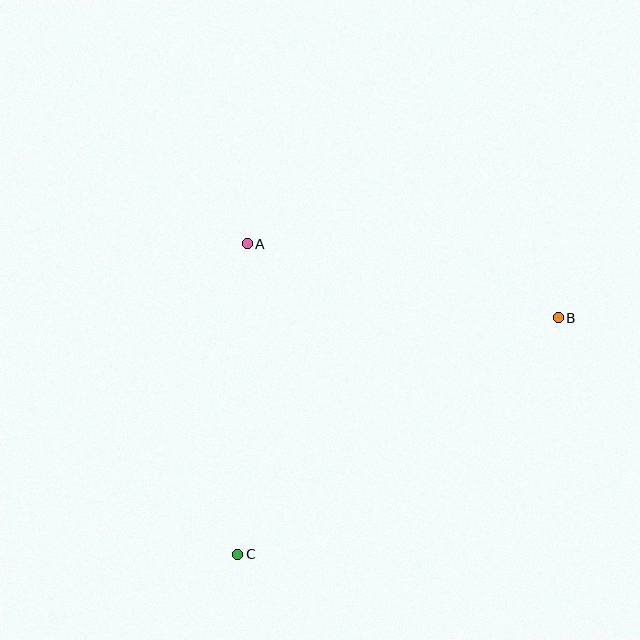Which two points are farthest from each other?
Points B and C are farthest from each other.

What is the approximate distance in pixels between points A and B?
The distance between A and B is approximately 320 pixels.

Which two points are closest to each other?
Points A and C are closest to each other.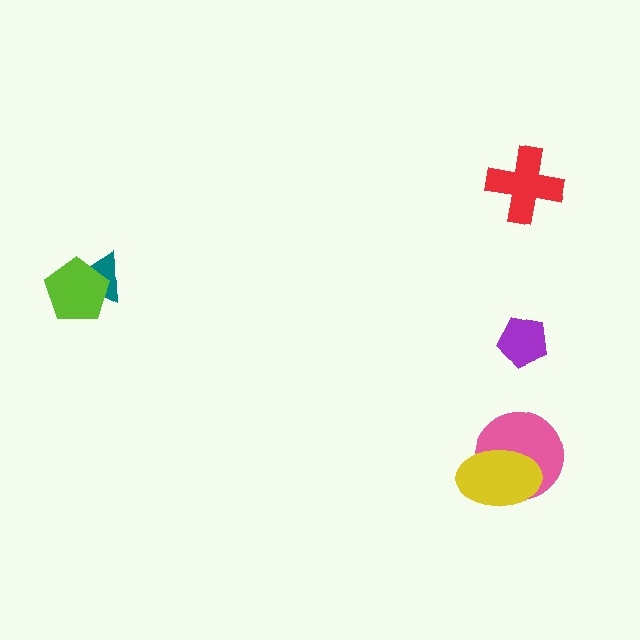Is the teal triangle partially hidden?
Yes, it is partially covered by another shape.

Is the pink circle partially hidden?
Yes, it is partially covered by another shape.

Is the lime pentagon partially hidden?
No, no other shape covers it.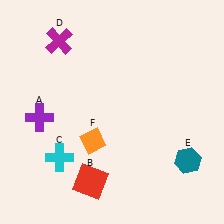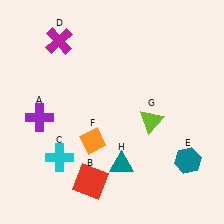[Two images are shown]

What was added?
A lime triangle (G), a teal triangle (H) were added in Image 2.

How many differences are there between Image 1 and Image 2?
There are 2 differences between the two images.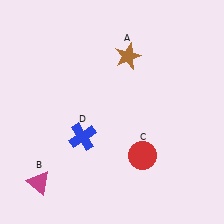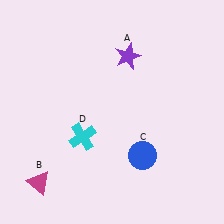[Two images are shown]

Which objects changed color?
A changed from brown to purple. C changed from red to blue. D changed from blue to cyan.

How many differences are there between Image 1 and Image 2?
There are 3 differences between the two images.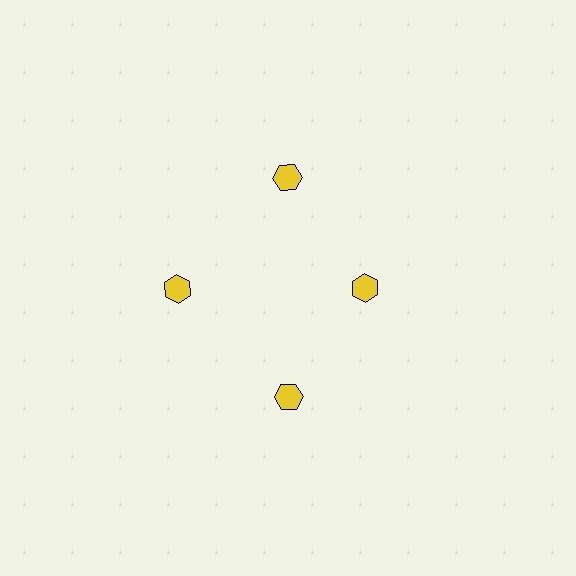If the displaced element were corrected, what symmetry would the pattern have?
It would have 4-fold rotational symmetry — the pattern would map onto itself every 90 degrees.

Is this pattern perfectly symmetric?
No. The 4 yellow hexagons are arranged in a ring, but one element near the 3 o'clock position is pulled inward toward the center, breaking the 4-fold rotational symmetry.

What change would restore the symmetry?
The symmetry would be restored by moving it outward, back onto the ring so that all 4 hexagons sit at equal angles and equal distance from the center.